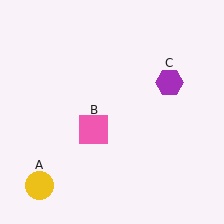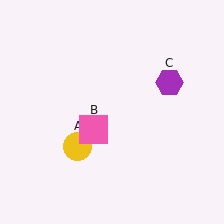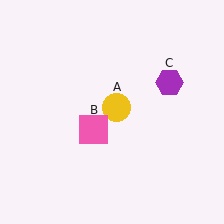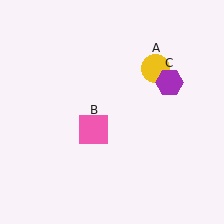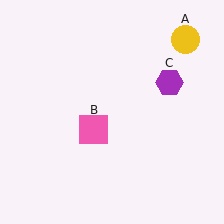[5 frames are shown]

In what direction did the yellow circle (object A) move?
The yellow circle (object A) moved up and to the right.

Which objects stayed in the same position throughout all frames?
Pink square (object B) and purple hexagon (object C) remained stationary.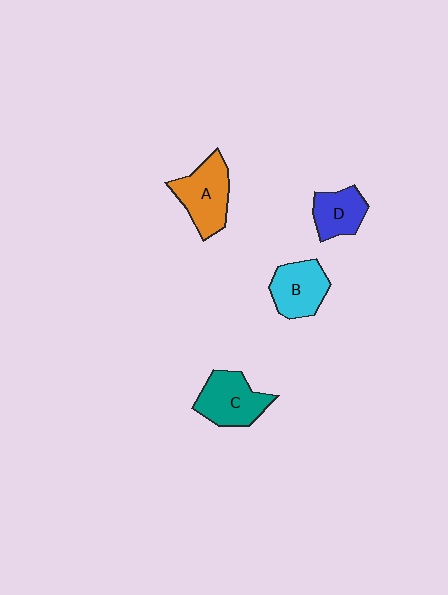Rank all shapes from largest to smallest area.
From largest to smallest: A (orange), C (teal), B (cyan), D (blue).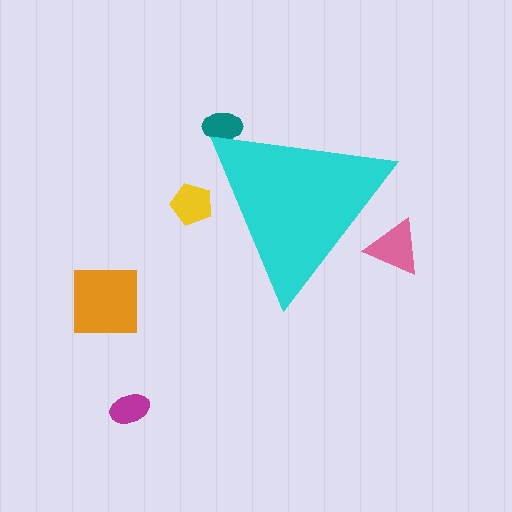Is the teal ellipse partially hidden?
Yes, the teal ellipse is partially hidden behind the cyan triangle.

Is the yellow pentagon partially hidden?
Yes, the yellow pentagon is partially hidden behind the cyan triangle.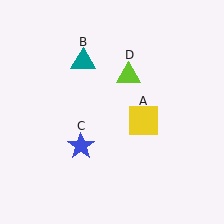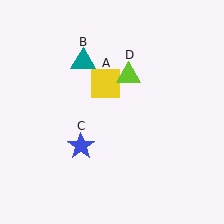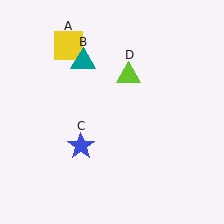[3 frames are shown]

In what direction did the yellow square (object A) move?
The yellow square (object A) moved up and to the left.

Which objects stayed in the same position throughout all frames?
Teal triangle (object B) and blue star (object C) and lime triangle (object D) remained stationary.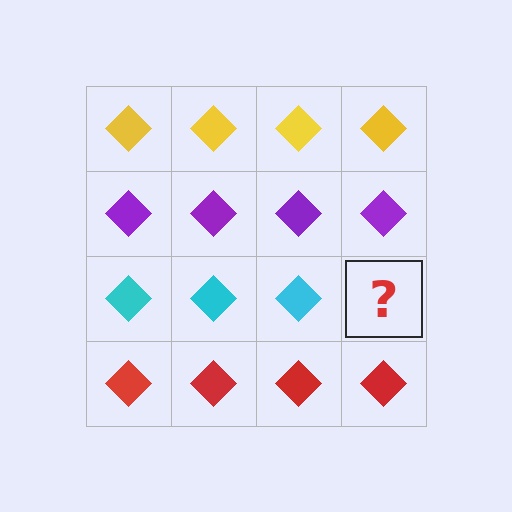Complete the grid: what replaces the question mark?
The question mark should be replaced with a cyan diamond.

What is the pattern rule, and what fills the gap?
The rule is that each row has a consistent color. The gap should be filled with a cyan diamond.